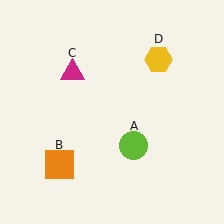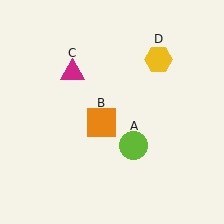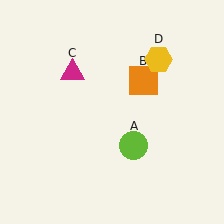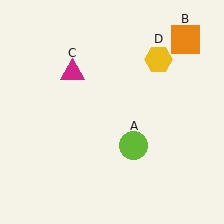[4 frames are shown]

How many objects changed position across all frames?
1 object changed position: orange square (object B).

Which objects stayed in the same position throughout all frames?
Lime circle (object A) and magenta triangle (object C) and yellow hexagon (object D) remained stationary.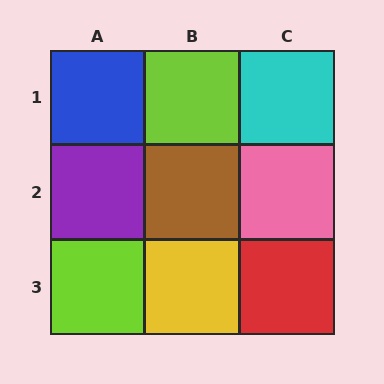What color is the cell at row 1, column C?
Cyan.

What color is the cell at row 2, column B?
Brown.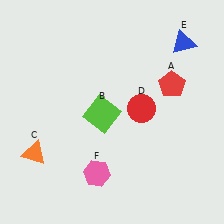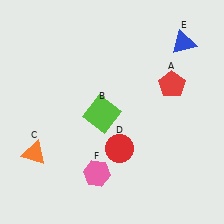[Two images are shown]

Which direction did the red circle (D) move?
The red circle (D) moved down.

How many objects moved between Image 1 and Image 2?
1 object moved between the two images.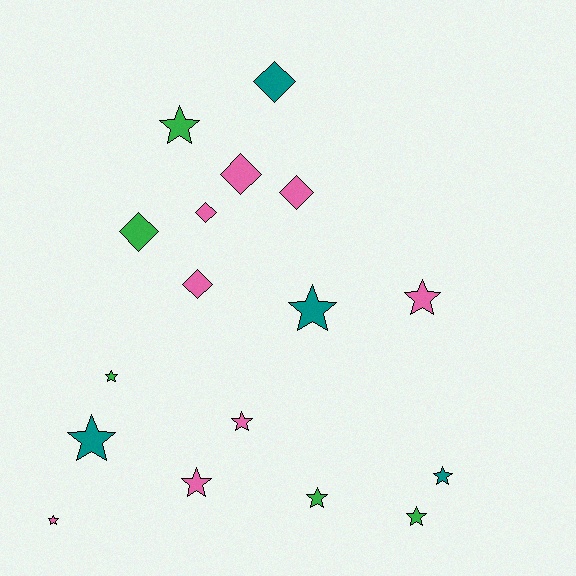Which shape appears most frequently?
Star, with 11 objects.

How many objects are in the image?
There are 17 objects.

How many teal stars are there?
There are 3 teal stars.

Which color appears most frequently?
Pink, with 8 objects.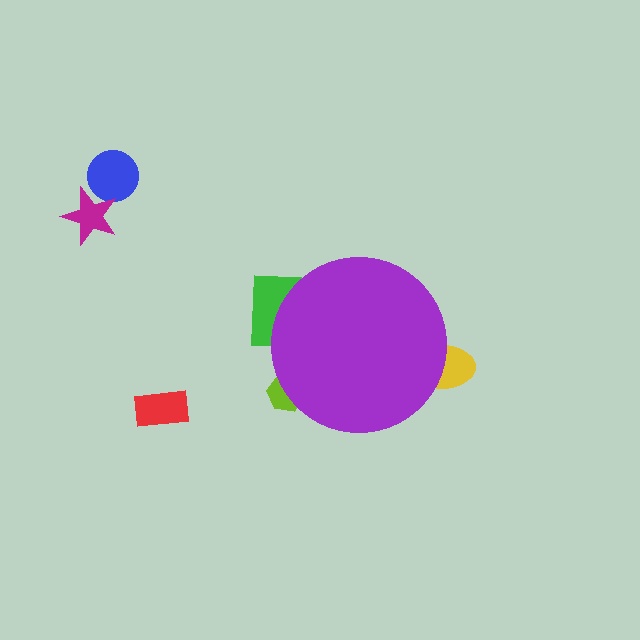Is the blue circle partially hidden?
No, the blue circle is fully visible.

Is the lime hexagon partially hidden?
Yes, the lime hexagon is partially hidden behind the purple circle.